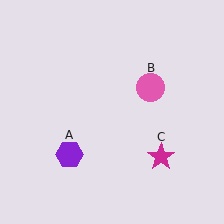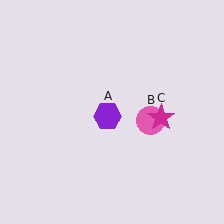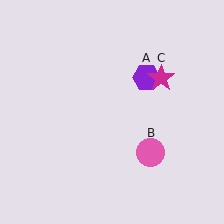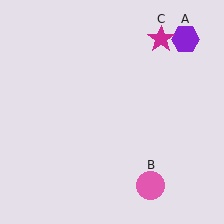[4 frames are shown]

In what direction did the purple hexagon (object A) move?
The purple hexagon (object A) moved up and to the right.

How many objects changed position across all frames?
3 objects changed position: purple hexagon (object A), pink circle (object B), magenta star (object C).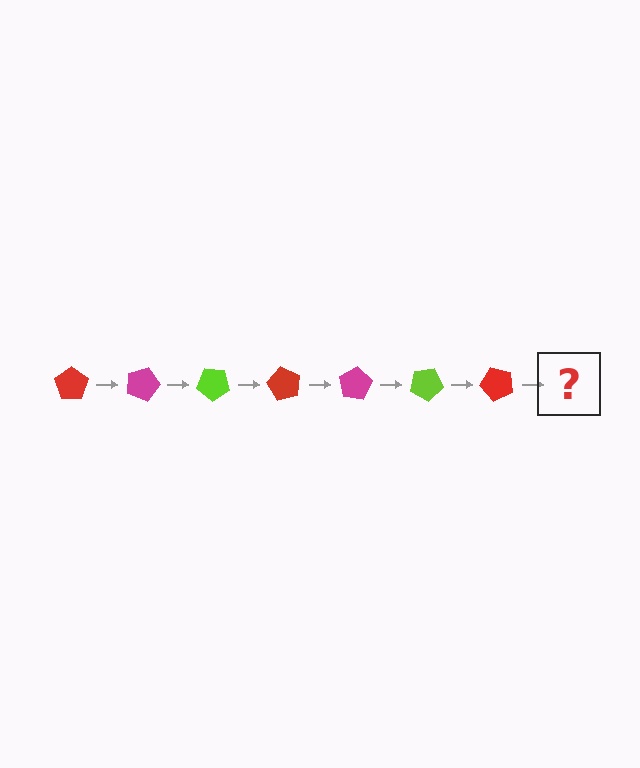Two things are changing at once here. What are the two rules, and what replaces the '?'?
The two rules are that it rotates 20 degrees each step and the color cycles through red, magenta, and lime. The '?' should be a magenta pentagon, rotated 140 degrees from the start.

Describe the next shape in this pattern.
It should be a magenta pentagon, rotated 140 degrees from the start.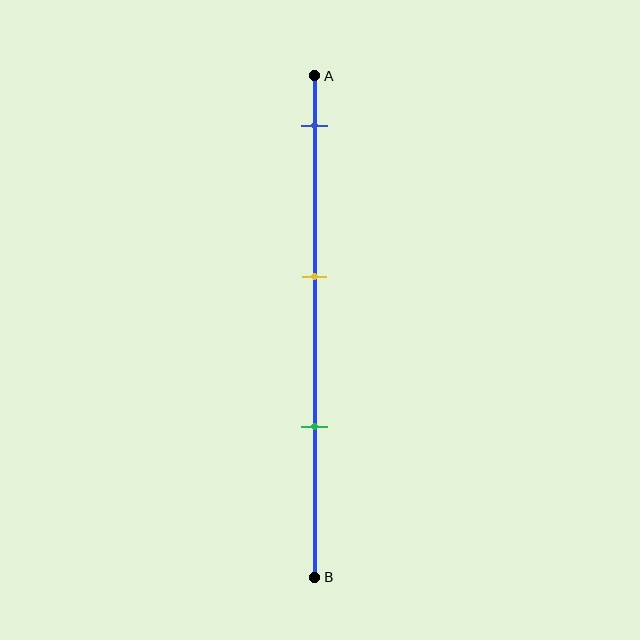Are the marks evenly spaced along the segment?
Yes, the marks are approximately evenly spaced.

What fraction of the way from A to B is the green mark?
The green mark is approximately 70% (0.7) of the way from A to B.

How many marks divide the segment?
There are 3 marks dividing the segment.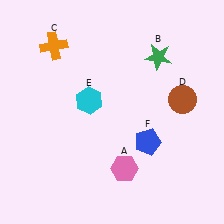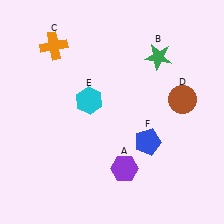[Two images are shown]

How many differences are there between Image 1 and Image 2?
There is 1 difference between the two images.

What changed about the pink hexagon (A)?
In Image 1, A is pink. In Image 2, it changed to purple.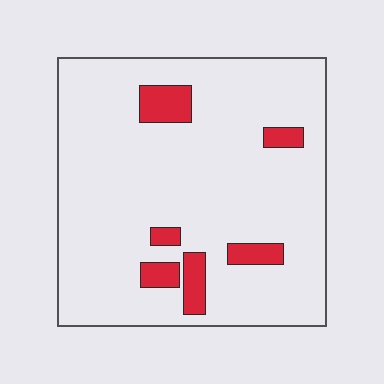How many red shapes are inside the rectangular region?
6.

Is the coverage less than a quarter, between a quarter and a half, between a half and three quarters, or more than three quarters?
Less than a quarter.